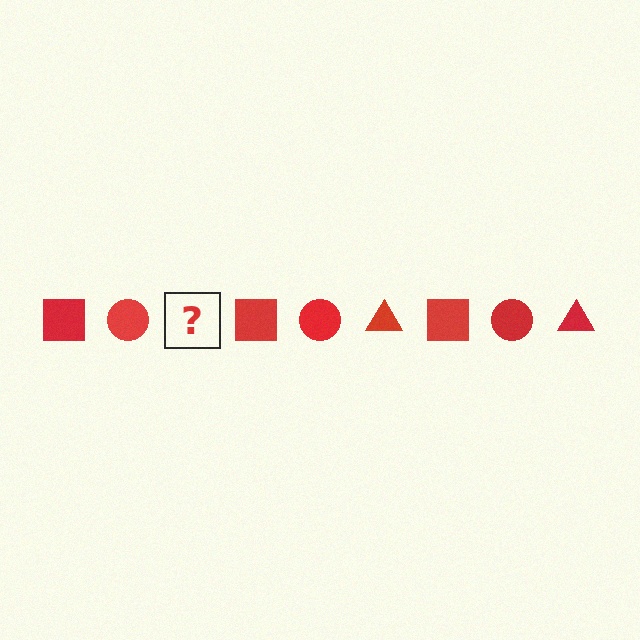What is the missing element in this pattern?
The missing element is a red triangle.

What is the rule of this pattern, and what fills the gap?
The rule is that the pattern cycles through square, circle, triangle shapes in red. The gap should be filled with a red triangle.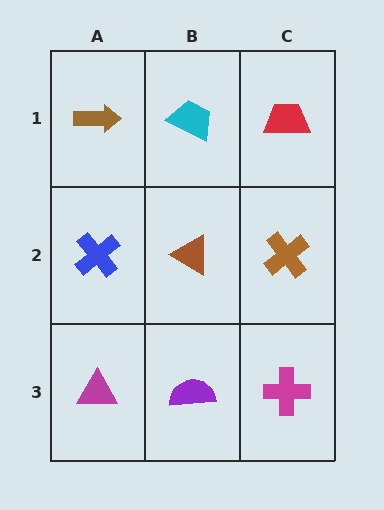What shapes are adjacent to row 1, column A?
A blue cross (row 2, column A), a cyan trapezoid (row 1, column B).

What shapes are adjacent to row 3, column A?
A blue cross (row 2, column A), a purple semicircle (row 3, column B).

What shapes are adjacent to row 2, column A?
A brown arrow (row 1, column A), a magenta triangle (row 3, column A), a brown triangle (row 2, column B).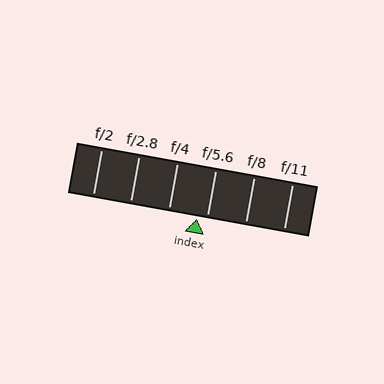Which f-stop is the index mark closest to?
The index mark is closest to f/5.6.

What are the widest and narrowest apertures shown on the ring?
The widest aperture shown is f/2 and the narrowest is f/11.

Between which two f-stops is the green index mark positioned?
The index mark is between f/4 and f/5.6.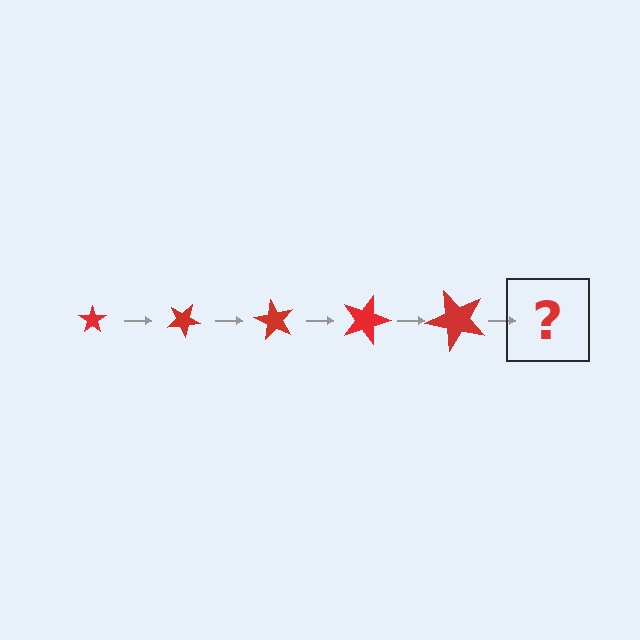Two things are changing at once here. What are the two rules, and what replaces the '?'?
The two rules are that the star grows larger each step and it rotates 30 degrees each step. The '?' should be a star, larger than the previous one and rotated 150 degrees from the start.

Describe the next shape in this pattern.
It should be a star, larger than the previous one and rotated 150 degrees from the start.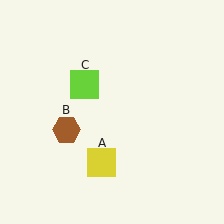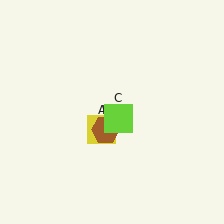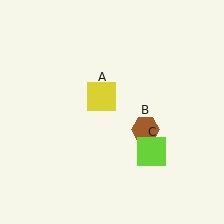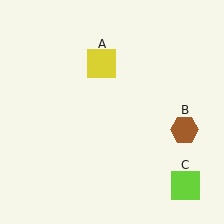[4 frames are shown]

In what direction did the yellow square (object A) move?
The yellow square (object A) moved up.